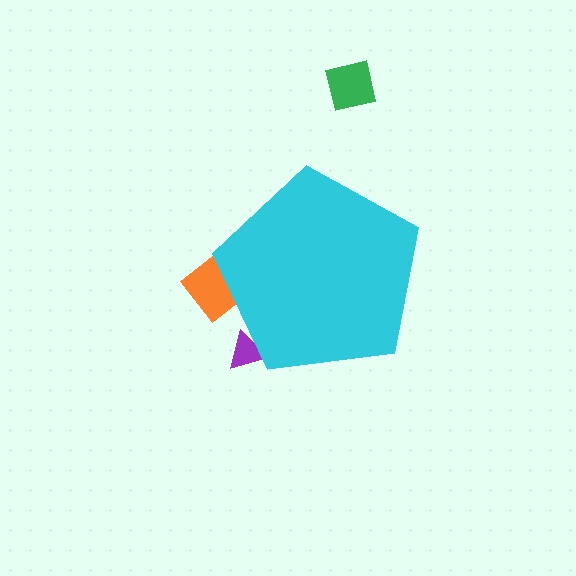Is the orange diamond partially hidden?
Yes, the orange diamond is partially hidden behind the cyan pentagon.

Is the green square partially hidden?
No, the green square is fully visible.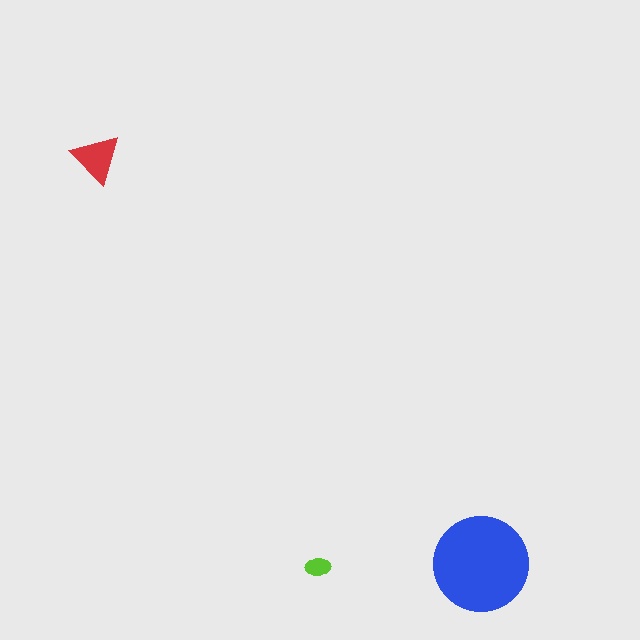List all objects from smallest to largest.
The lime ellipse, the red triangle, the blue circle.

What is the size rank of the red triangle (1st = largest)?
2nd.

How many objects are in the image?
There are 3 objects in the image.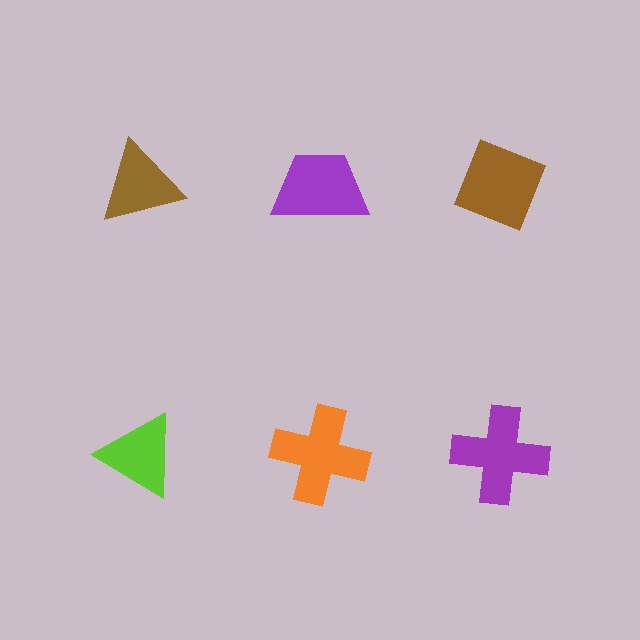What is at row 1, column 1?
A brown triangle.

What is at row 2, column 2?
An orange cross.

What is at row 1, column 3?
A brown diamond.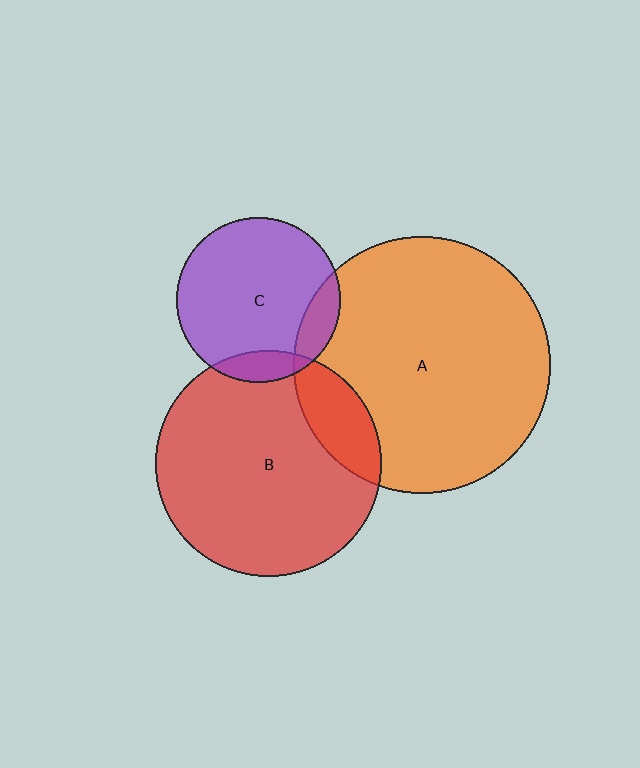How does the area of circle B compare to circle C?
Approximately 1.9 times.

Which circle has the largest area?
Circle A (orange).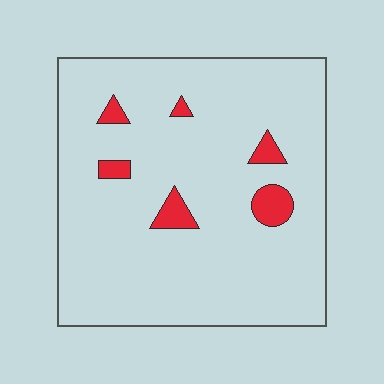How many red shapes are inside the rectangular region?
6.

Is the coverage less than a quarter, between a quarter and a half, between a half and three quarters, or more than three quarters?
Less than a quarter.